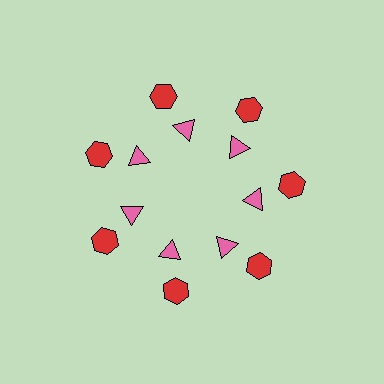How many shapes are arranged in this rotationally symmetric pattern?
There are 14 shapes, arranged in 7 groups of 2.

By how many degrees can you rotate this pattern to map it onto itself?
The pattern maps onto itself every 51 degrees of rotation.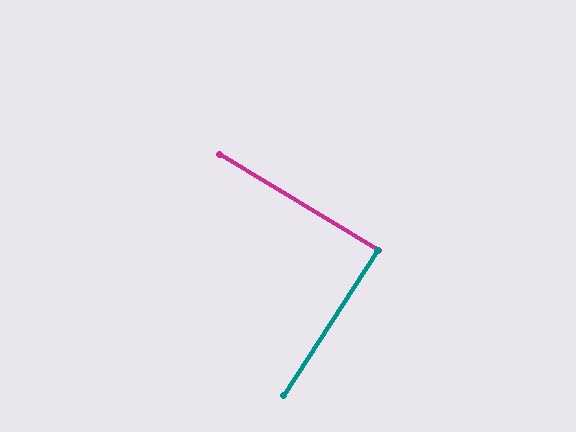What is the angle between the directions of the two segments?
Approximately 88 degrees.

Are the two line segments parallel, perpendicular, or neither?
Perpendicular — they meet at approximately 88°.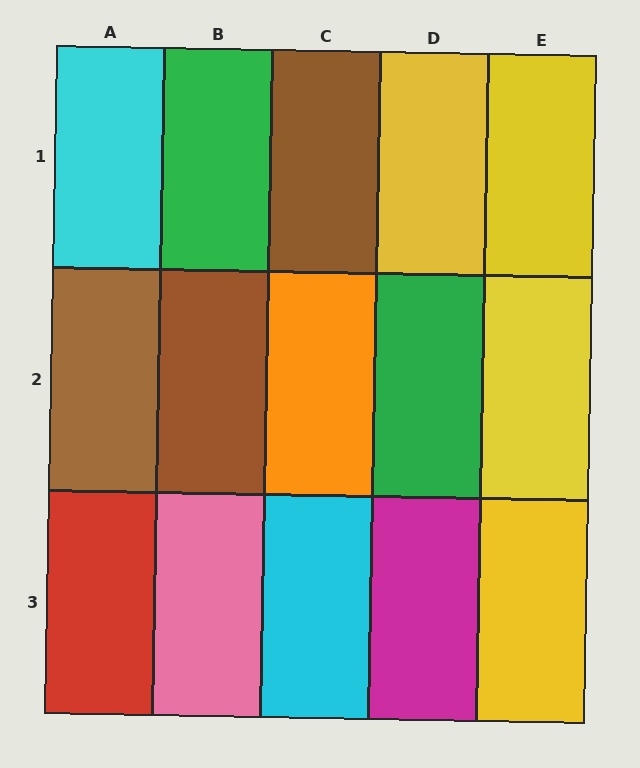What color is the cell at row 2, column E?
Yellow.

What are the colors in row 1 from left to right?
Cyan, green, brown, yellow, yellow.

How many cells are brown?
3 cells are brown.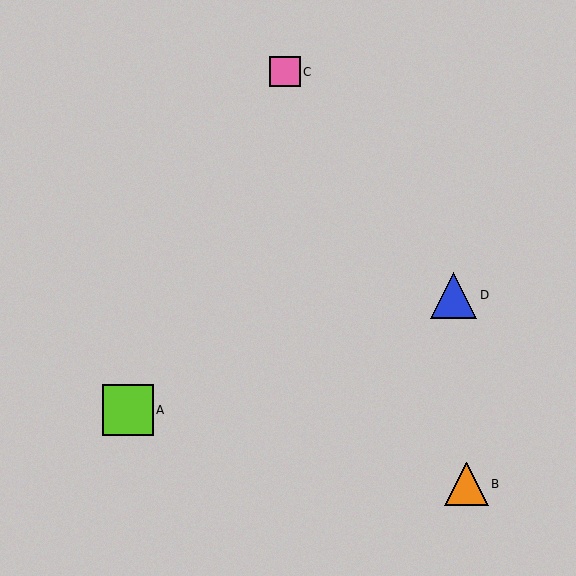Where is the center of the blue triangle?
The center of the blue triangle is at (454, 295).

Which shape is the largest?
The lime square (labeled A) is the largest.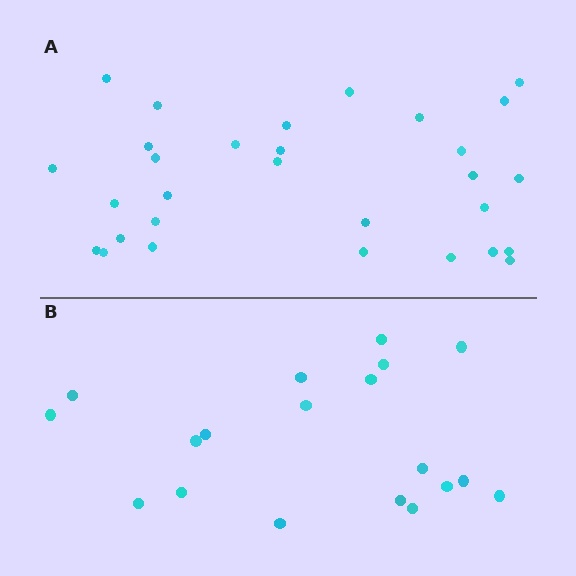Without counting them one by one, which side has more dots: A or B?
Region A (the top region) has more dots.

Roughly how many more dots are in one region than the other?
Region A has roughly 12 or so more dots than region B.